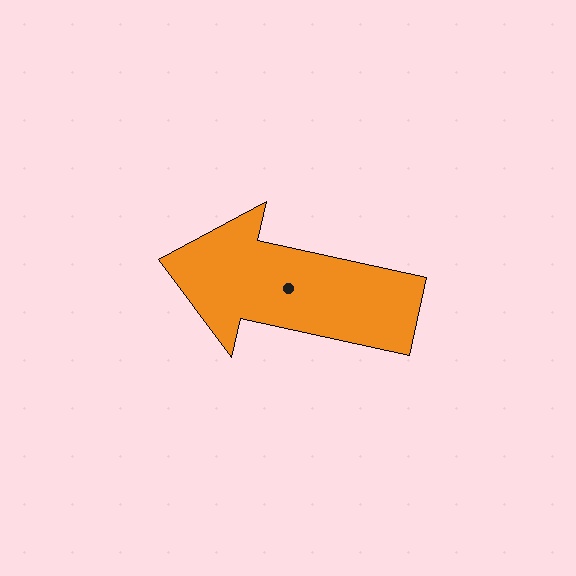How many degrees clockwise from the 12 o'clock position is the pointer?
Approximately 283 degrees.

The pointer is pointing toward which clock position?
Roughly 9 o'clock.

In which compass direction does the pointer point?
West.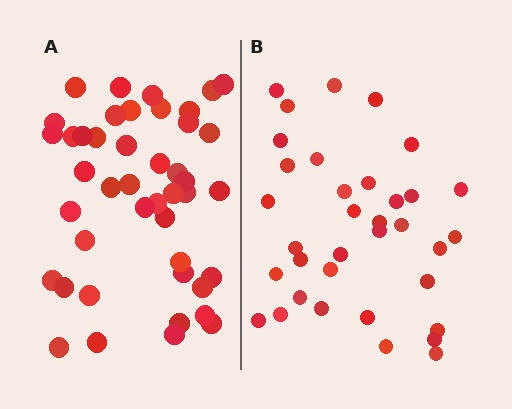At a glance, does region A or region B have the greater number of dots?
Region A (the left region) has more dots.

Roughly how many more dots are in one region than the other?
Region A has roughly 8 or so more dots than region B.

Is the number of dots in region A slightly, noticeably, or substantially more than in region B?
Region A has noticeably more, but not dramatically so. The ratio is roughly 1.3 to 1.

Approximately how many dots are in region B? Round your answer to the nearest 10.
About 40 dots. (The exact count is 35, which rounds to 40.)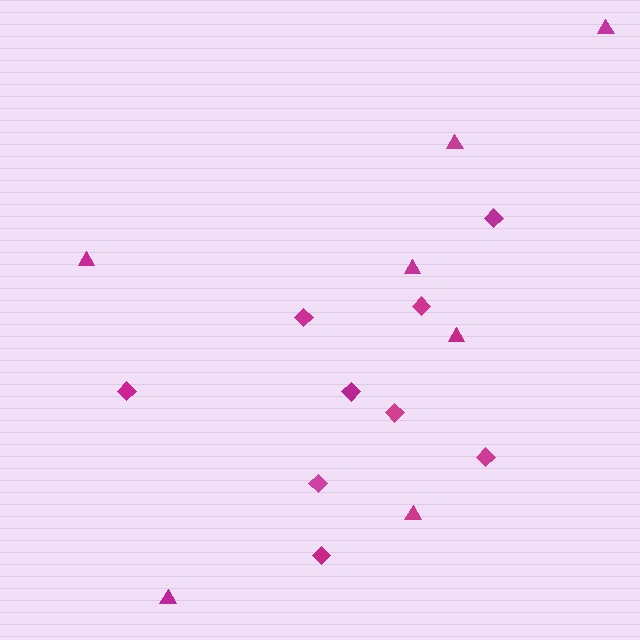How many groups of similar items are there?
There are 2 groups: one group of triangles (7) and one group of diamonds (9).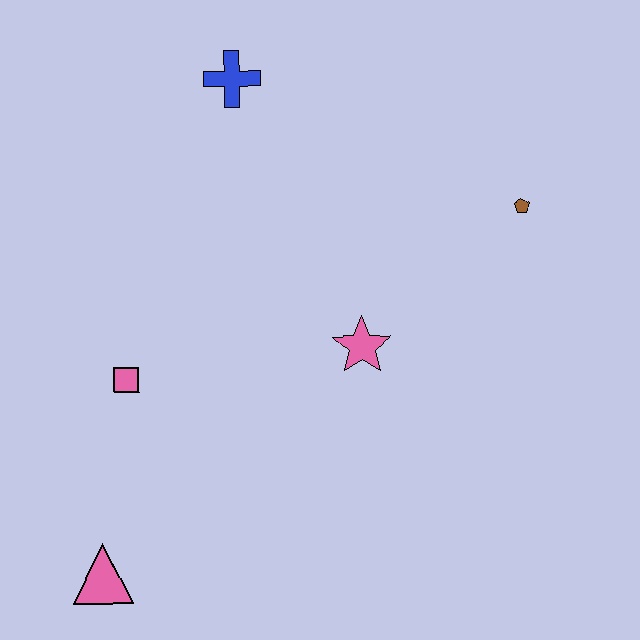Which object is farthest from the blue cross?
The pink triangle is farthest from the blue cross.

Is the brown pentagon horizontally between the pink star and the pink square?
No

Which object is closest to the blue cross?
The pink star is closest to the blue cross.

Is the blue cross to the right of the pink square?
Yes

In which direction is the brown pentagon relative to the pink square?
The brown pentagon is to the right of the pink square.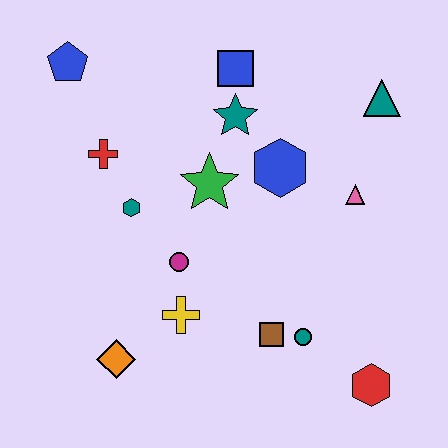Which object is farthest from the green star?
The red hexagon is farthest from the green star.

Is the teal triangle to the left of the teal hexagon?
No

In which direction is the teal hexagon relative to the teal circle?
The teal hexagon is to the left of the teal circle.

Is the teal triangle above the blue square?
No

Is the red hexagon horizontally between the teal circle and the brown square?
No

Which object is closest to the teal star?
The blue square is closest to the teal star.